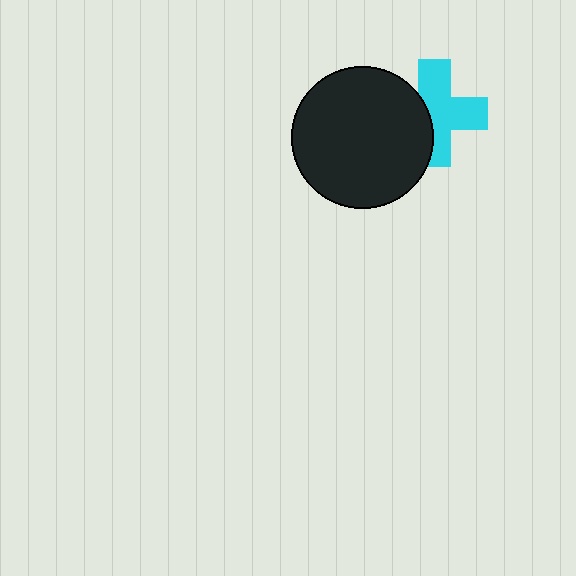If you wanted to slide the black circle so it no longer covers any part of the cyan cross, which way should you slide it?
Slide it left — that is the most direct way to separate the two shapes.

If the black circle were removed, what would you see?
You would see the complete cyan cross.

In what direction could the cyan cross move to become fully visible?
The cyan cross could move right. That would shift it out from behind the black circle entirely.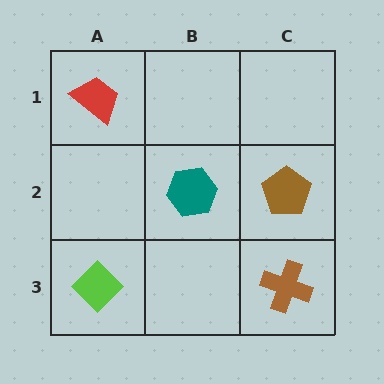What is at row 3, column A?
A lime diamond.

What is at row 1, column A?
A red trapezoid.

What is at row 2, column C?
A brown pentagon.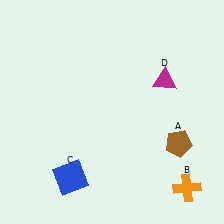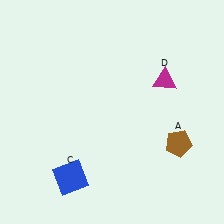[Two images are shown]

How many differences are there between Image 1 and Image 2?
There is 1 difference between the two images.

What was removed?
The orange cross (B) was removed in Image 2.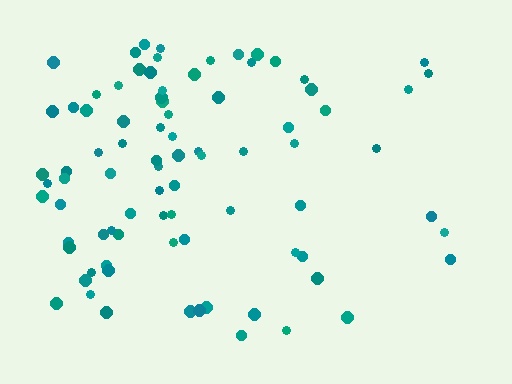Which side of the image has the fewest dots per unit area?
The right.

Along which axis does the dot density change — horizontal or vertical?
Horizontal.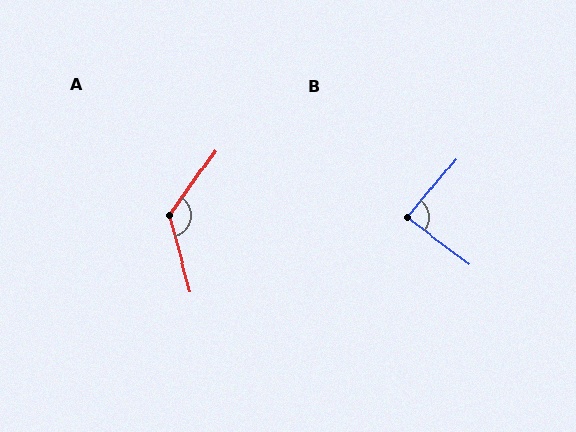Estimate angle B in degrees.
Approximately 87 degrees.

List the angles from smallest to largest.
B (87°), A (129°).